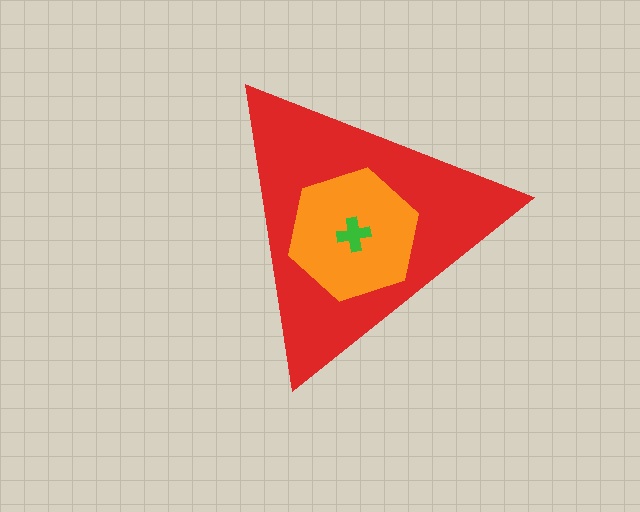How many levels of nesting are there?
3.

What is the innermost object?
The green cross.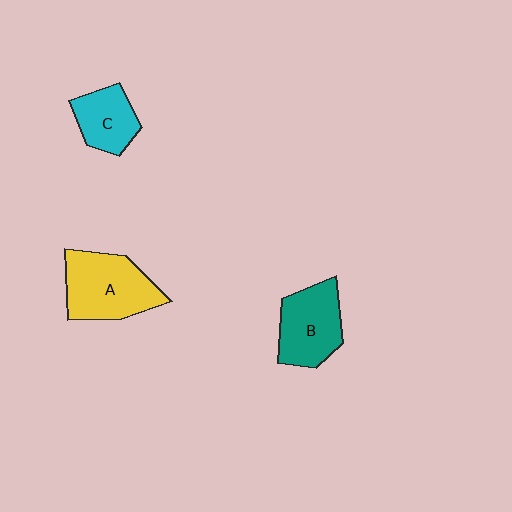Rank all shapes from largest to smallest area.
From largest to smallest: A (yellow), B (teal), C (cyan).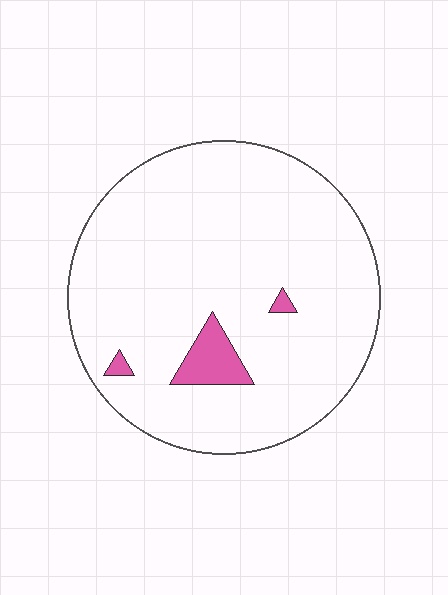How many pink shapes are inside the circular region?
3.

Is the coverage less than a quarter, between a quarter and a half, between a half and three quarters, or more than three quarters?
Less than a quarter.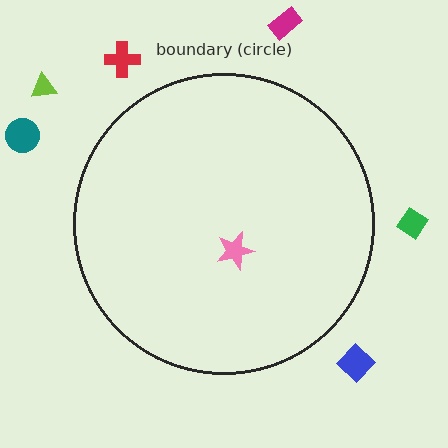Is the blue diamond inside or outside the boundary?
Outside.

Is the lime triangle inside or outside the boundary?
Outside.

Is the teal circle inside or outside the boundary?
Outside.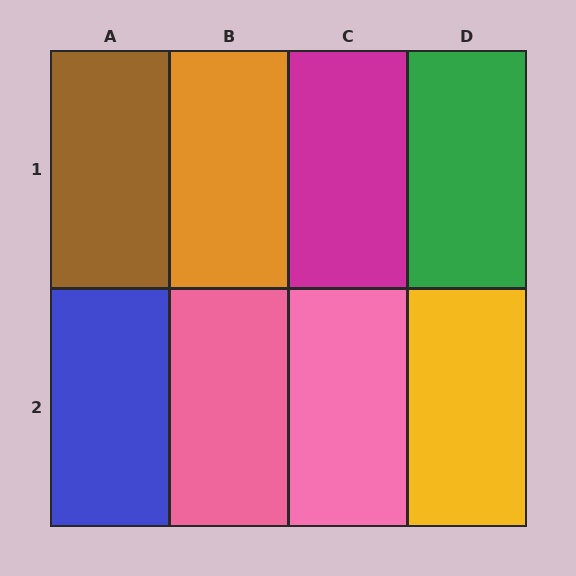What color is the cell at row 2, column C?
Pink.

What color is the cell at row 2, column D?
Yellow.